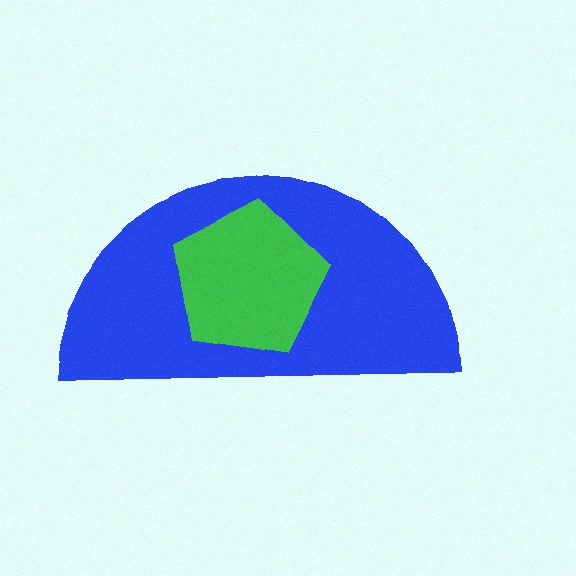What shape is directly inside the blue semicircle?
The green pentagon.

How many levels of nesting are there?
2.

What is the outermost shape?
The blue semicircle.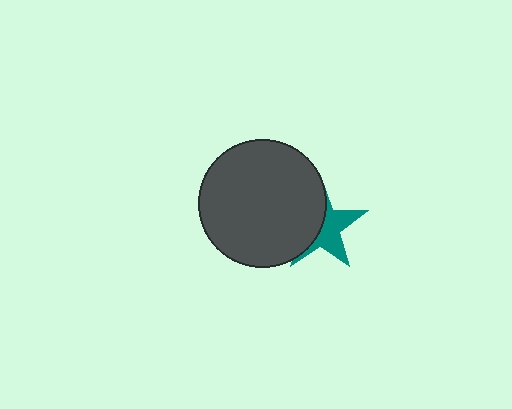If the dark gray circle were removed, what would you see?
You would see the complete teal star.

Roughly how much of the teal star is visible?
About half of it is visible (roughly 48%).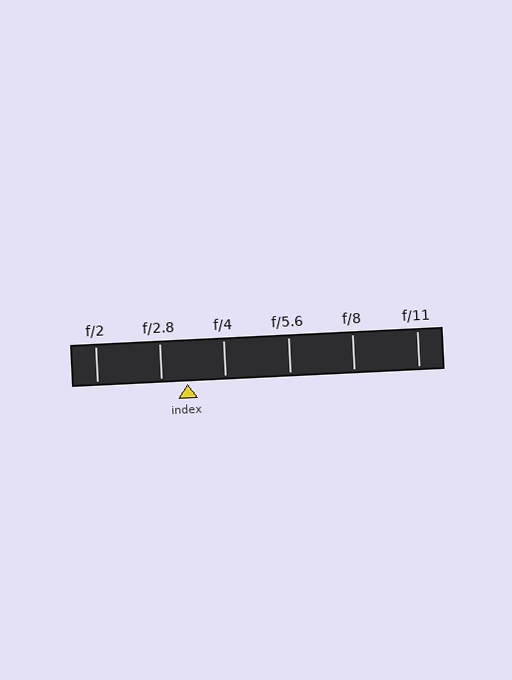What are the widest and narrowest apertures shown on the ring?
The widest aperture shown is f/2 and the narrowest is f/11.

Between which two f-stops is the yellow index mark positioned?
The index mark is between f/2.8 and f/4.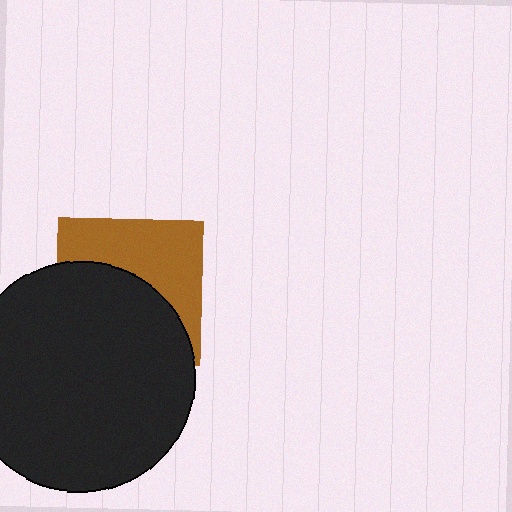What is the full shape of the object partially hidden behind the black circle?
The partially hidden object is a brown square.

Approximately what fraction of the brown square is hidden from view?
Roughly 54% of the brown square is hidden behind the black circle.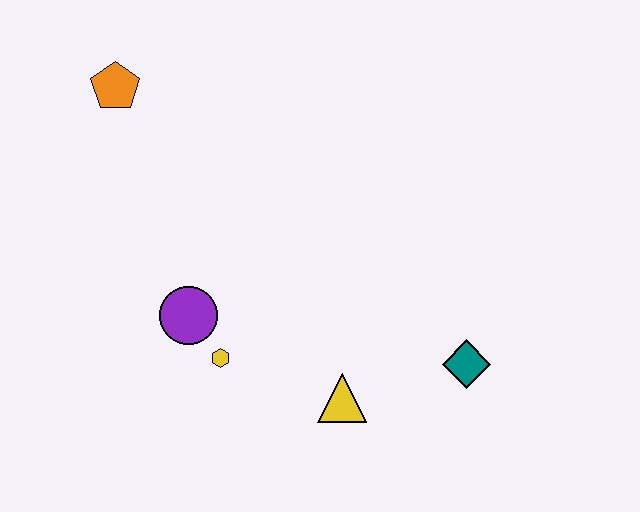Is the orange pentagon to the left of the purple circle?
Yes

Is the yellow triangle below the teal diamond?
Yes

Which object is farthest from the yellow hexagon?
The orange pentagon is farthest from the yellow hexagon.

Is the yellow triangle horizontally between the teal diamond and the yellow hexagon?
Yes